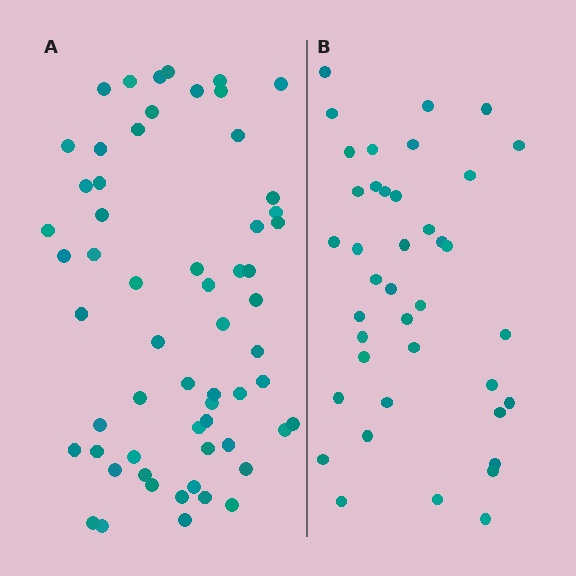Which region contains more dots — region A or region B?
Region A (the left region) has more dots.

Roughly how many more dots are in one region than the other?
Region A has approximately 20 more dots than region B.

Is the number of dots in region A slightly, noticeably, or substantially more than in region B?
Region A has substantially more. The ratio is roughly 1.5 to 1.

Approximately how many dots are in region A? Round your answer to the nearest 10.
About 60 dots.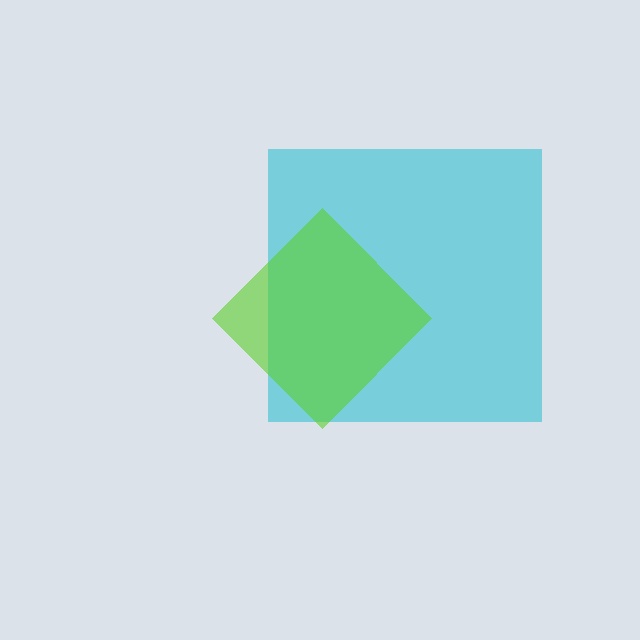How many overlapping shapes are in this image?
There are 2 overlapping shapes in the image.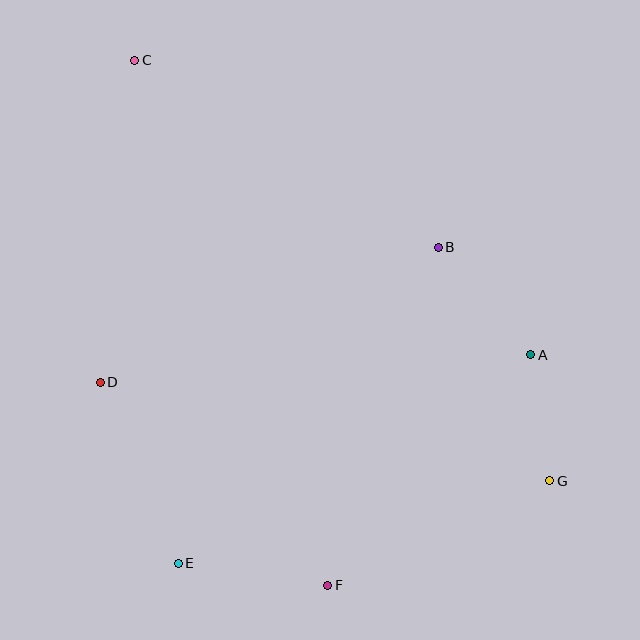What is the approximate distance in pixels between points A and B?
The distance between A and B is approximately 142 pixels.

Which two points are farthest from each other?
Points C and G are farthest from each other.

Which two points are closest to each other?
Points A and G are closest to each other.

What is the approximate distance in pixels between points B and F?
The distance between B and F is approximately 356 pixels.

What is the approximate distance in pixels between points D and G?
The distance between D and G is approximately 460 pixels.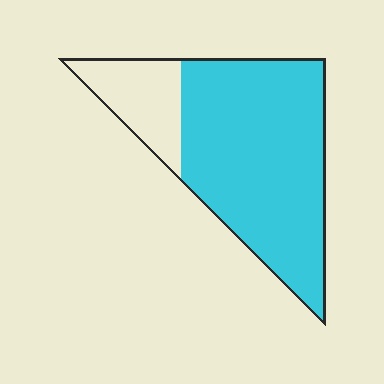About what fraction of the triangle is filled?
About four fifths (4/5).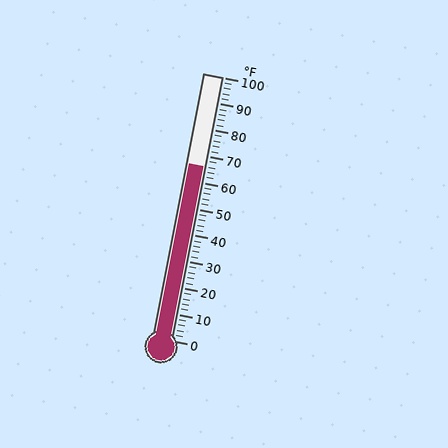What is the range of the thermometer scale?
The thermometer scale ranges from 0°F to 100°F.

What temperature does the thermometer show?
The thermometer shows approximately 66°F.